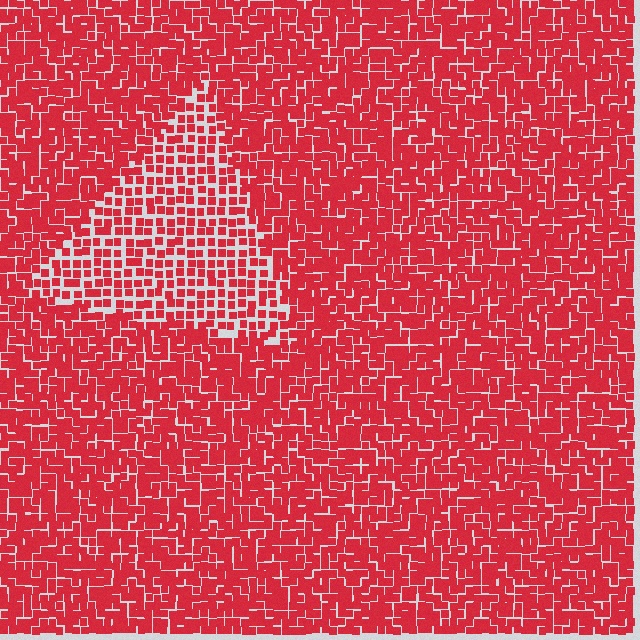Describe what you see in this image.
The image contains small red elements arranged at two different densities. A triangle-shaped region is visible where the elements are less densely packed than the surrounding area.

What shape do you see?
I see a triangle.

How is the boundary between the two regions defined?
The boundary is defined by a change in element density (approximately 1.6x ratio). All elements are the same color, size, and shape.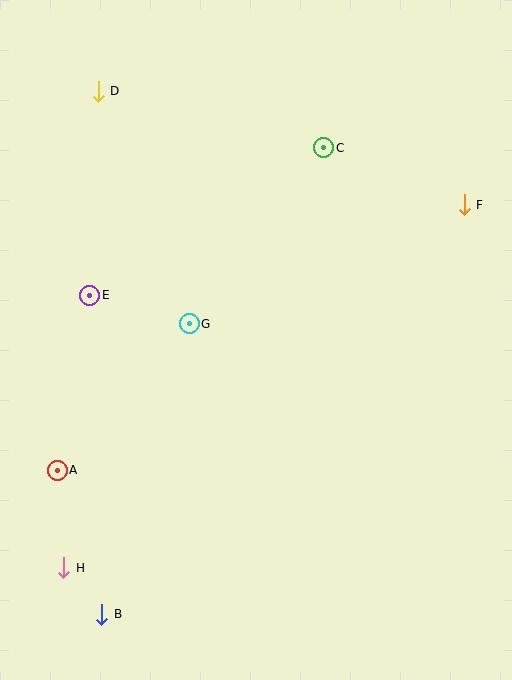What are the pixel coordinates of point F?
Point F is at (464, 205).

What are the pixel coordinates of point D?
Point D is at (98, 92).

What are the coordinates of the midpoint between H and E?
The midpoint between H and E is at (77, 432).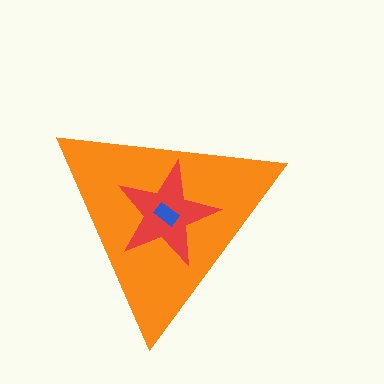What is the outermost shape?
The orange triangle.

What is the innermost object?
The blue rectangle.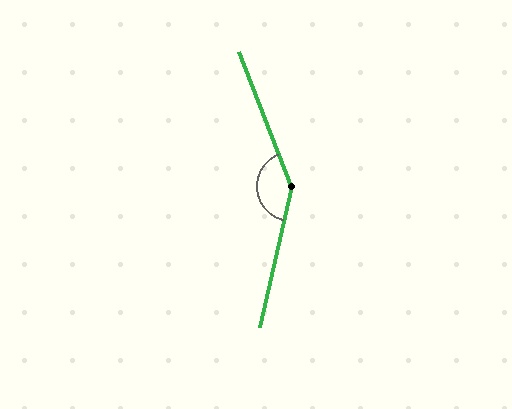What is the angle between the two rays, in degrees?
Approximately 146 degrees.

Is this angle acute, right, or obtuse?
It is obtuse.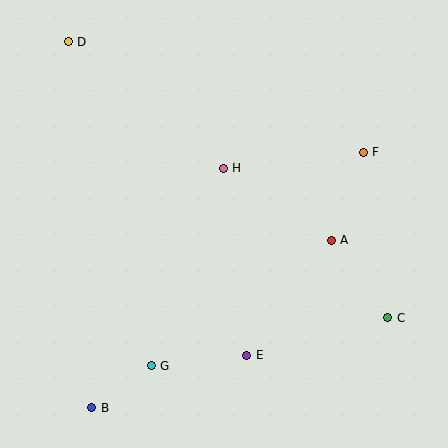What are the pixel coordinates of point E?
Point E is at (247, 355).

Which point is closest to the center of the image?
Point H at (223, 168) is closest to the center.